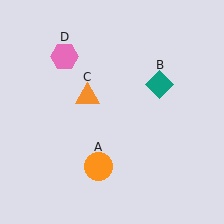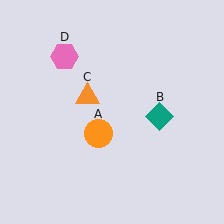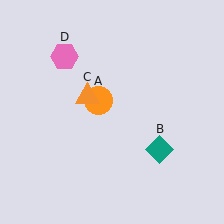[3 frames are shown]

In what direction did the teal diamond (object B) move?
The teal diamond (object B) moved down.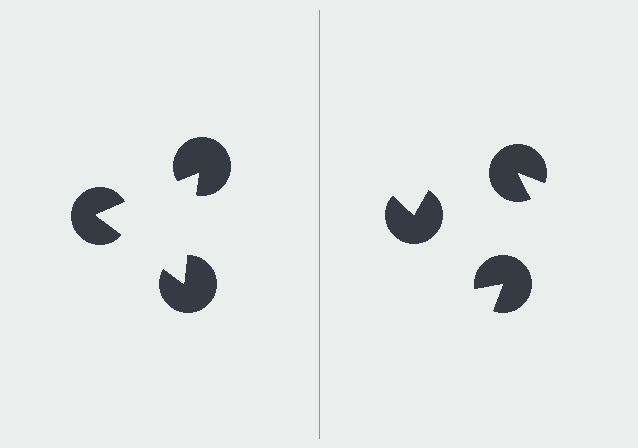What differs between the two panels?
The pac-man discs are positioned identically on both sides; only the wedge orientations differ. On the left they align to a triangle; on the right they are misaligned.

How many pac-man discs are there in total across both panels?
6 — 3 on each side.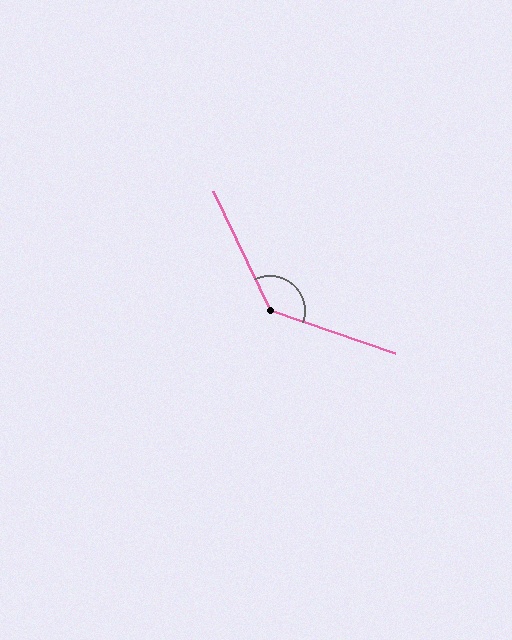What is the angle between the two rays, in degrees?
Approximately 135 degrees.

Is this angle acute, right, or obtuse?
It is obtuse.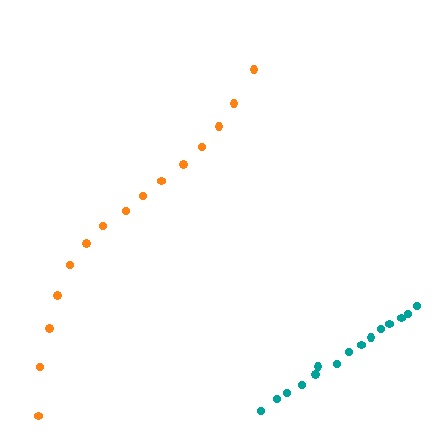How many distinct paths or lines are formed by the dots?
There are 2 distinct paths.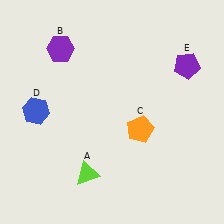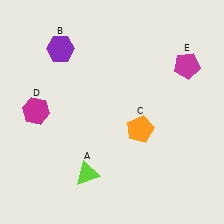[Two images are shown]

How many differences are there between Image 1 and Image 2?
There are 2 differences between the two images.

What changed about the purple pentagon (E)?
In Image 1, E is purple. In Image 2, it changed to magenta.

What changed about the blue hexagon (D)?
In Image 1, D is blue. In Image 2, it changed to magenta.